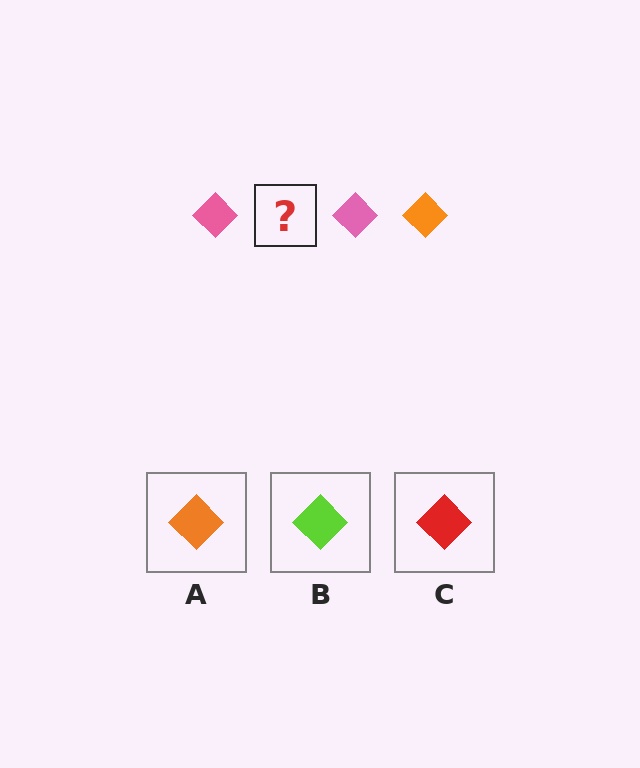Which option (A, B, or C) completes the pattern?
A.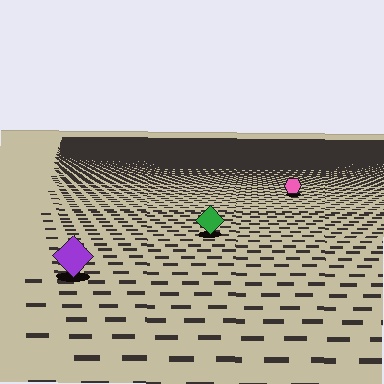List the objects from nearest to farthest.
From nearest to farthest: the purple diamond, the green diamond, the pink hexagon.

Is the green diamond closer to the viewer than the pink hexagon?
Yes. The green diamond is closer — you can tell from the texture gradient: the ground texture is coarser near it.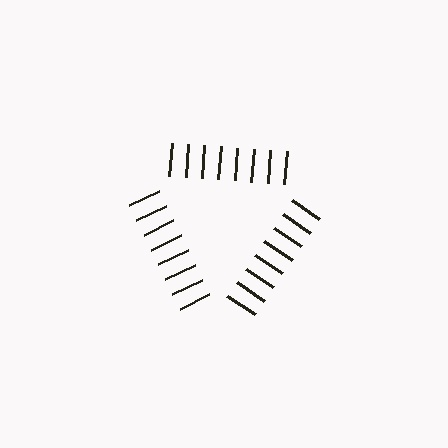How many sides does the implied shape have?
3 sides — the line-ends trace a triangle.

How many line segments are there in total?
24 — 8 along each of the 3 edges.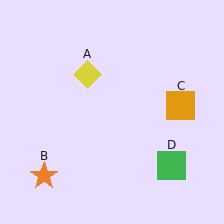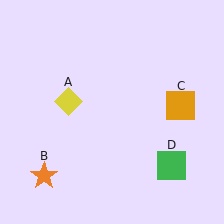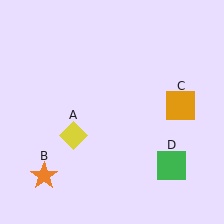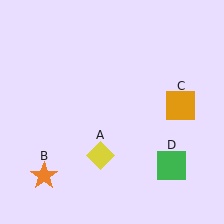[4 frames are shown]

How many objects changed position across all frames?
1 object changed position: yellow diamond (object A).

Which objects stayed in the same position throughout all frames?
Orange star (object B) and orange square (object C) and green square (object D) remained stationary.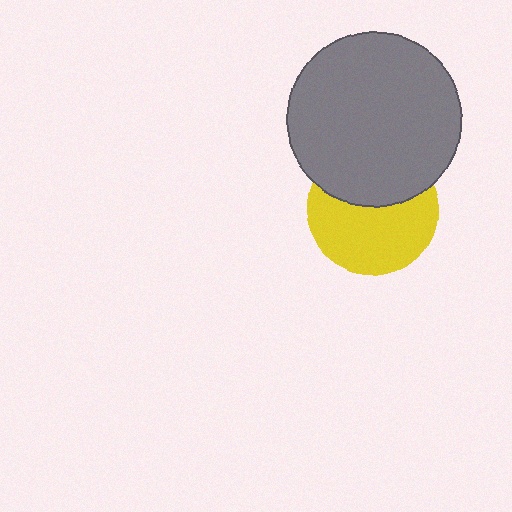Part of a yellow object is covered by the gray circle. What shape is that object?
It is a circle.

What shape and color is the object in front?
The object in front is a gray circle.